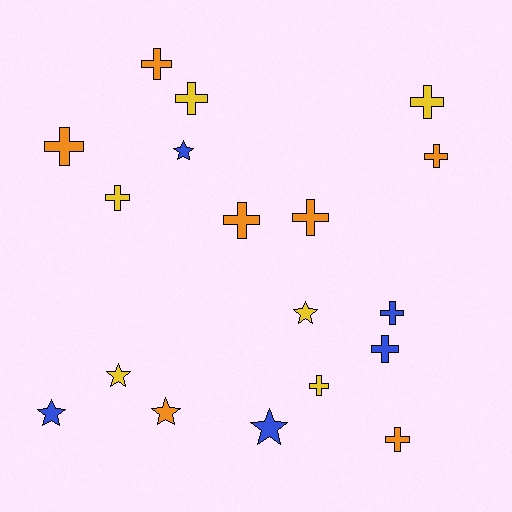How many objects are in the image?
There are 18 objects.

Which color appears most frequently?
Orange, with 7 objects.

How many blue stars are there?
There are 3 blue stars.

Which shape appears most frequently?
Cross, with 12 objects.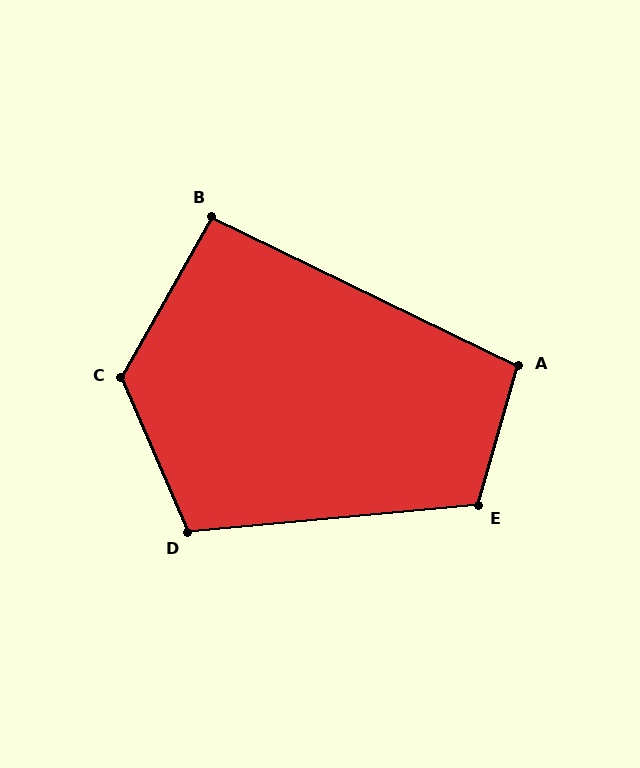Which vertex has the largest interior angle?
C, at approximately 127 degrees.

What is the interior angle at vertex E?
Approximately 112 degrees (obtuse).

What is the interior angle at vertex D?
Approximately 108 degrees (obtuse).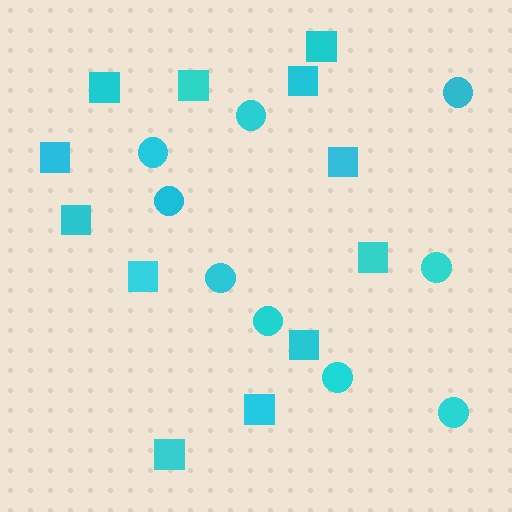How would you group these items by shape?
There are 2 groups: one group of squares (12) and one group of circles (9).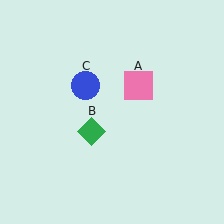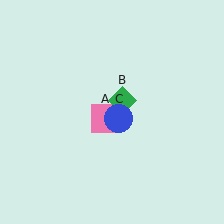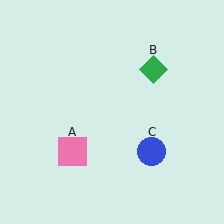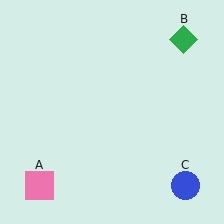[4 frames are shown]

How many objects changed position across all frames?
3 objects changed position: pink square (object A), green diamond (object B), blue circle (object C).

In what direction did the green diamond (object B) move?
The green diamond (object B) moved up and to the right.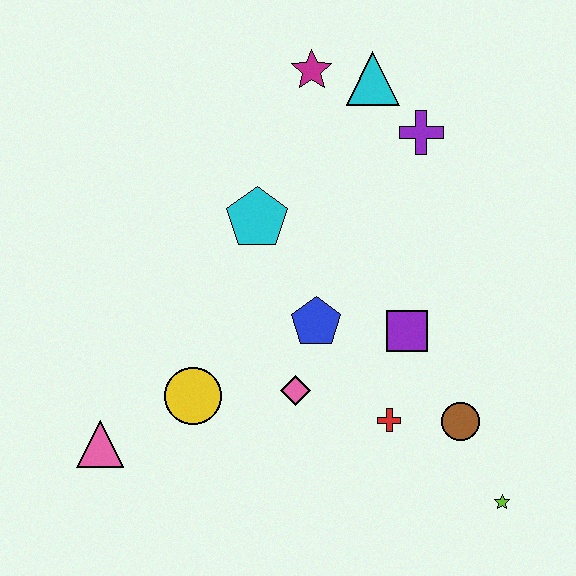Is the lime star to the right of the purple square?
Yes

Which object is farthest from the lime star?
The magenta star is farthest from the lime star.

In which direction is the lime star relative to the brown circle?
The lime star is below the brown circle.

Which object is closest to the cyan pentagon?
The blue pentagon is closest to the cyan pentagon.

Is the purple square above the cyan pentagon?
No